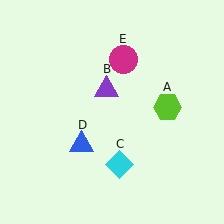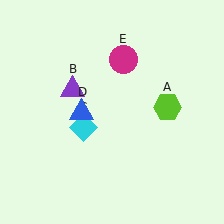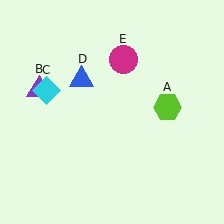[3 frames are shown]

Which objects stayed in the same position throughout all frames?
Lime hexagon (object A) and magenta circle (object E) remained stationary.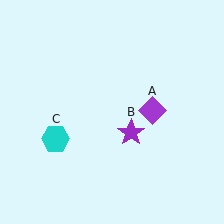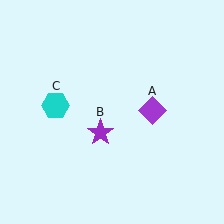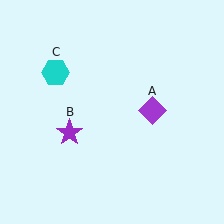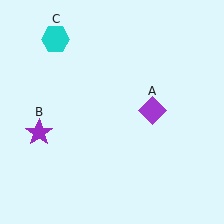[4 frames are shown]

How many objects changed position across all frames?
2 objects changed position: purple star (object B), cyan hexagon (object C).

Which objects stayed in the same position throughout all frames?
Purple diamond (object A) remained stationary.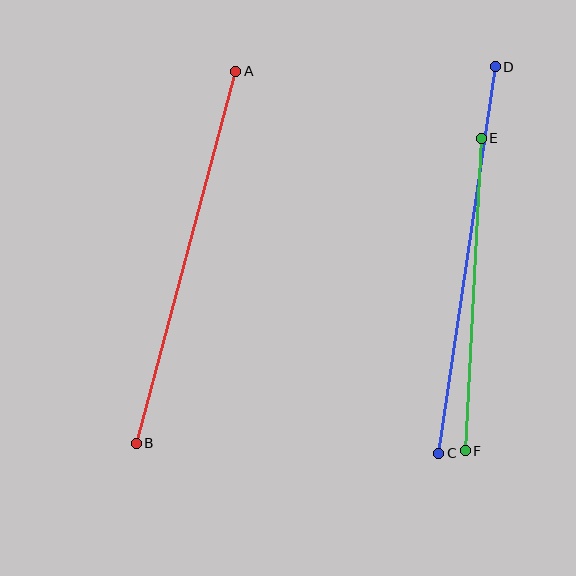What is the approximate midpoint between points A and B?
The midpoint is at approximately (186, 257) pixels.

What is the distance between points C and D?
The distance is approximately 390 pixels.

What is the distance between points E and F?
The distance is approximately 313 pixels.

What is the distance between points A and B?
The distance is approximately 385 pixels.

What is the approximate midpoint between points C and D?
The midpoint is at approximately (467, 260) pixels.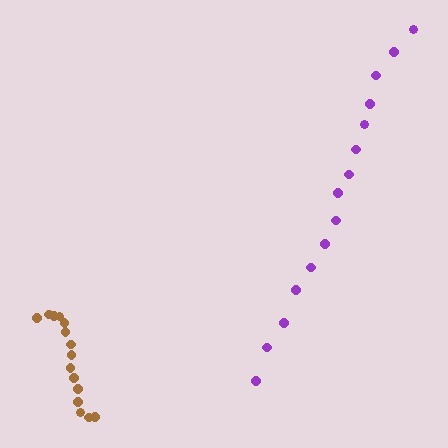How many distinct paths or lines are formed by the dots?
There are 2 distinct paths.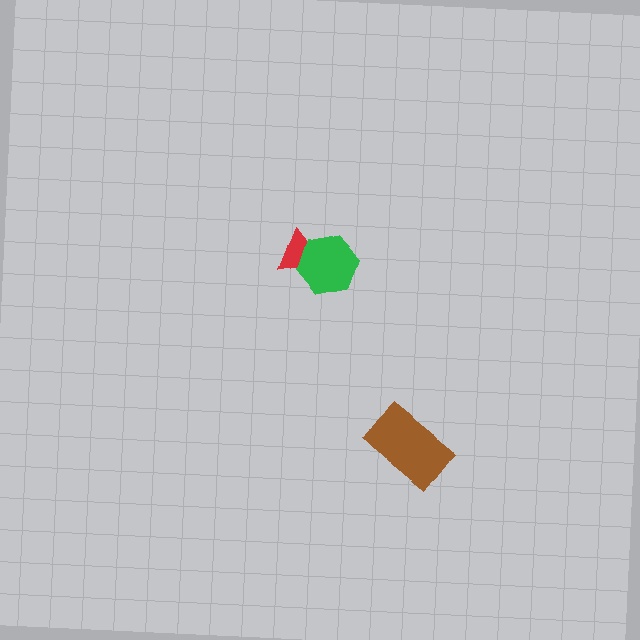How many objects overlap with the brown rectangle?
0 objects overlap with the brown rectangle.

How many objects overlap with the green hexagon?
1 object overlaps with the green hexagon.